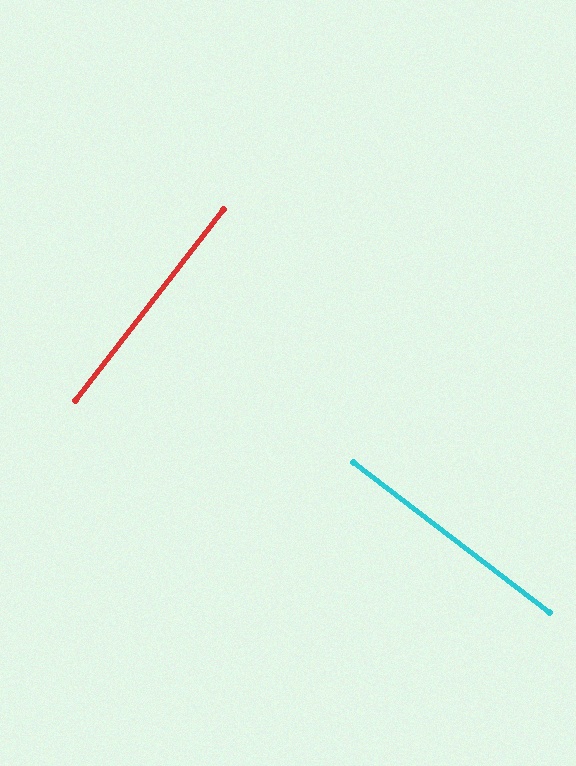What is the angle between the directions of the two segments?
Approximately 90 degrees.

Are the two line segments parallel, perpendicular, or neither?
Perpendicular — they meet at approximately 90°.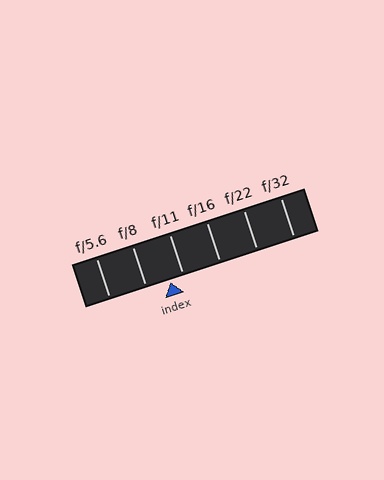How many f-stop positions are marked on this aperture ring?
There are 6 f-stop positions marked.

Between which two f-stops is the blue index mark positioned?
The index mark is between f/8 and f/11.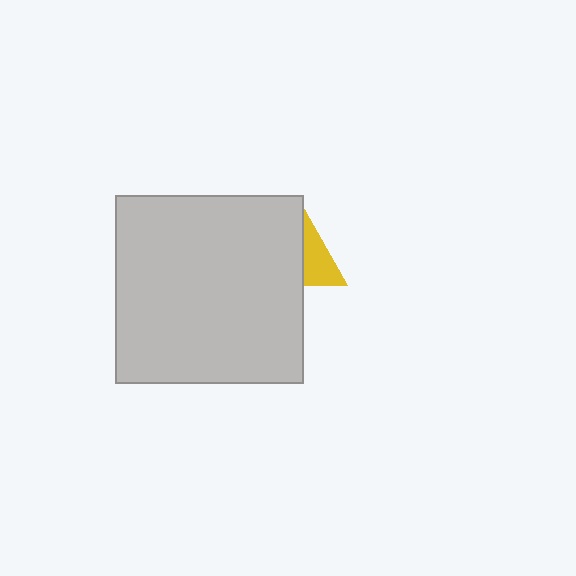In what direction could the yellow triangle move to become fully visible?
The yellow triangle could move right. That would shift it out from behind the light gray square entirely.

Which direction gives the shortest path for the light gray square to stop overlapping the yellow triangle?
Moving left gives the shortest separation.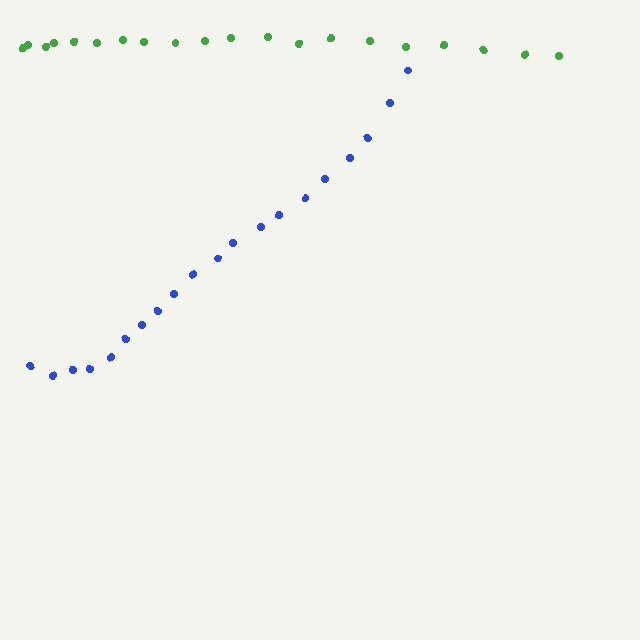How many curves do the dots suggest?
There are 2 distinct paths.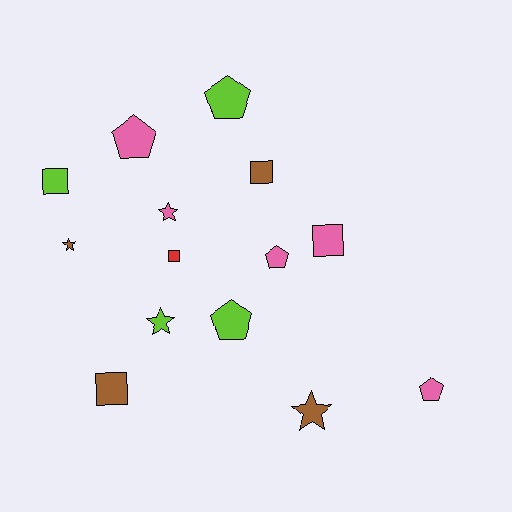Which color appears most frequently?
Pink, with 5 objects.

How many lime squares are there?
There is 1 lime square.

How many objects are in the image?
There are 14 objects.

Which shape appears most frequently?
Square, with 5 objects.